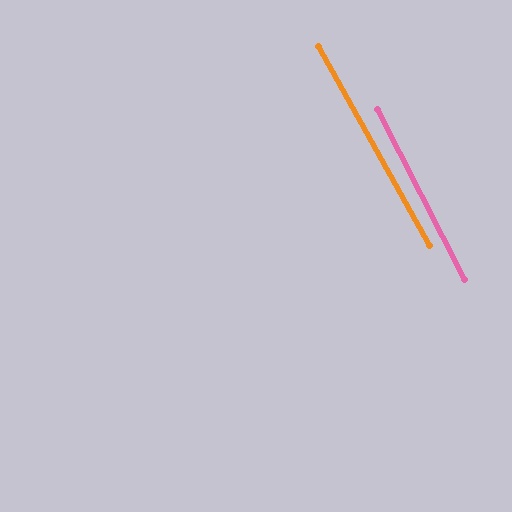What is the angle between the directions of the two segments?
Approximately 2 degrees.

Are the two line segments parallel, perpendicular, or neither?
Parallel — their directions differ by only 1.9°.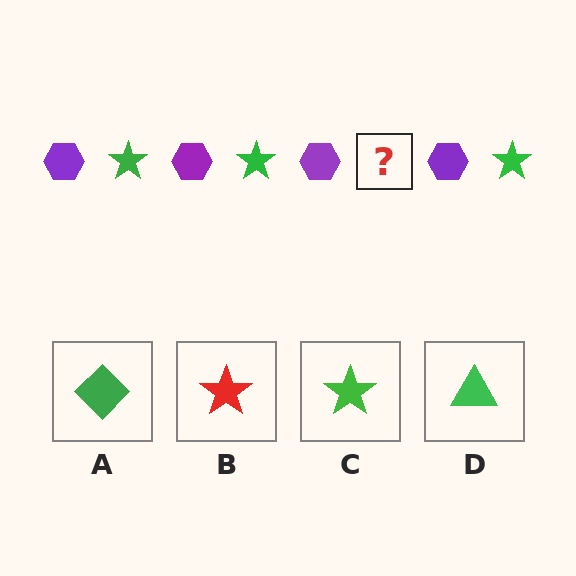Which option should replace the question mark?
Option C.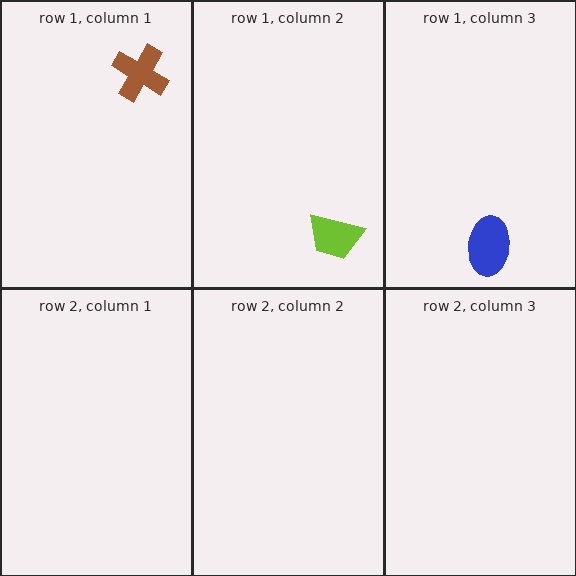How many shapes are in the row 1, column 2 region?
1.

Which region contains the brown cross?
The row 1, column 1 region.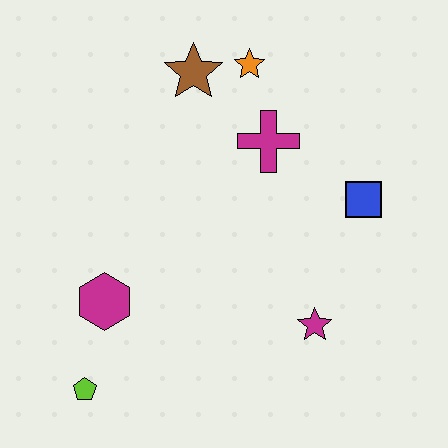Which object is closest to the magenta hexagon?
The lime pentagon is closest to the magenta hexagon.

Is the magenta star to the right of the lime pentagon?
Yes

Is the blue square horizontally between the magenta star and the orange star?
No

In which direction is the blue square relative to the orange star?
The blue square is below the orange star.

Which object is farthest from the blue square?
The lime pentagon is farthest from the blue square.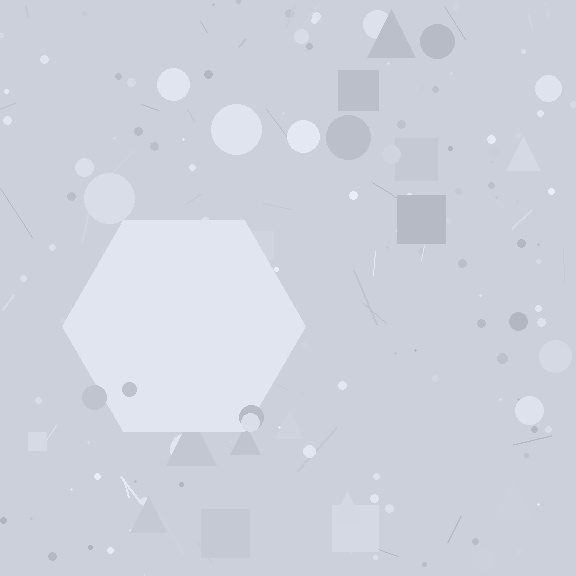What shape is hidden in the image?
A hexagon is hidden in the image.